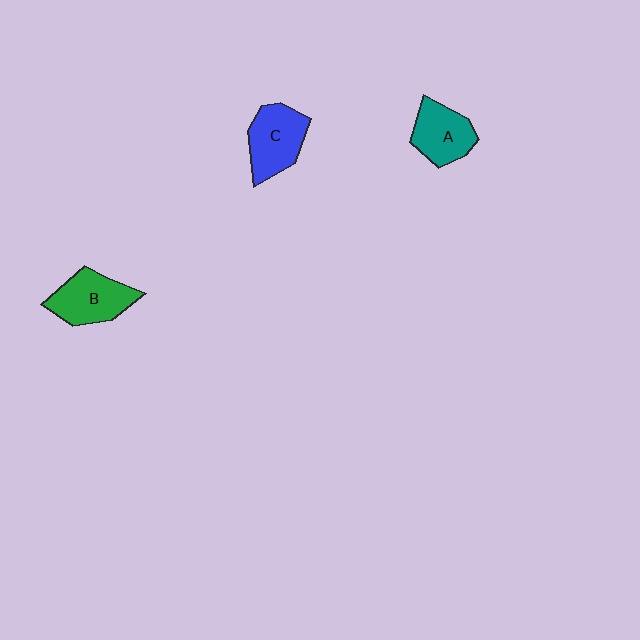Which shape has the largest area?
Shape B (green).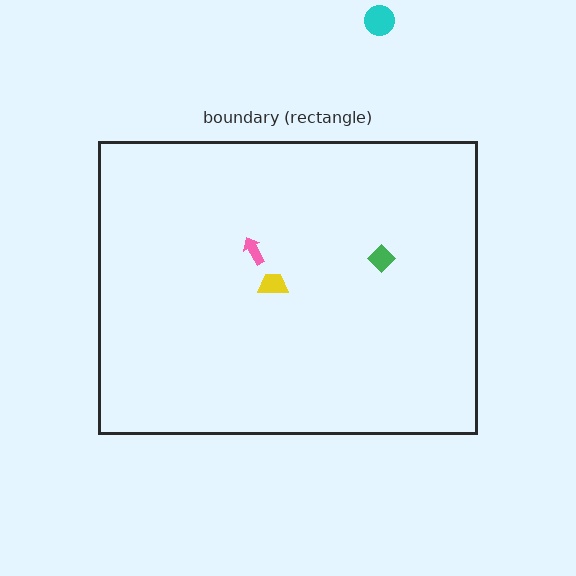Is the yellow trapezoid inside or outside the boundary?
Inside.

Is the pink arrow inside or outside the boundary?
Inside.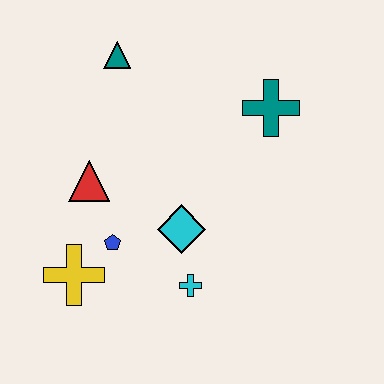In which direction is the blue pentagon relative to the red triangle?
The blue pentagon is below the red triangle.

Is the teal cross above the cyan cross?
Yes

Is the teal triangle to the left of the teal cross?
Yes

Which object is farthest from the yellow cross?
The teal cross is farthest from the yellow cross.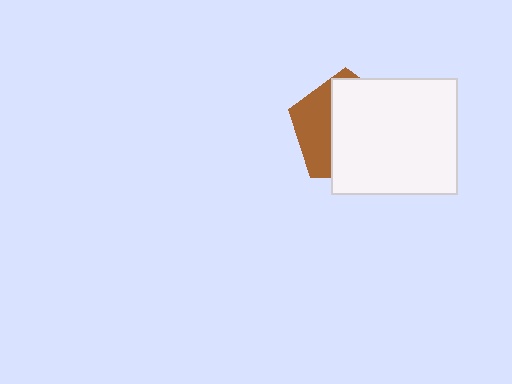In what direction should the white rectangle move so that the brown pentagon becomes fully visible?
The white rectangle should move right. That is the shortest direction to clear the overlap and leave the brown pentagon fully visible.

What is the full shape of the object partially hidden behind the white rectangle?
The partially hidden object is a brown pentagon.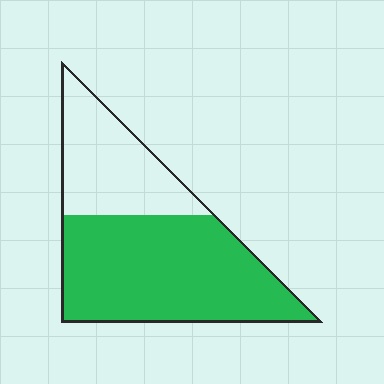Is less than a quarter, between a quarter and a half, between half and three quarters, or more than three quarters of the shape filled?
Between half and three quarters.